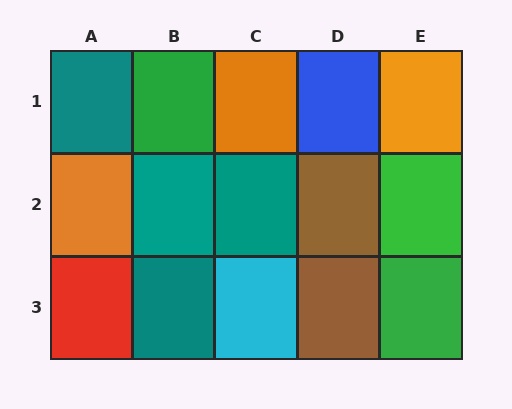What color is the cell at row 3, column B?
Teal.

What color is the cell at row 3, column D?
Brown.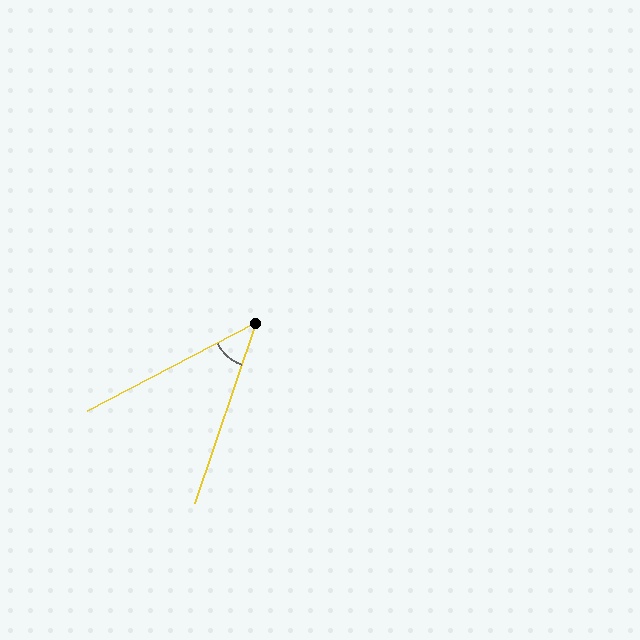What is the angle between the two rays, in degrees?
Approximately 44 degrees.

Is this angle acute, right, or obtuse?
It is acute.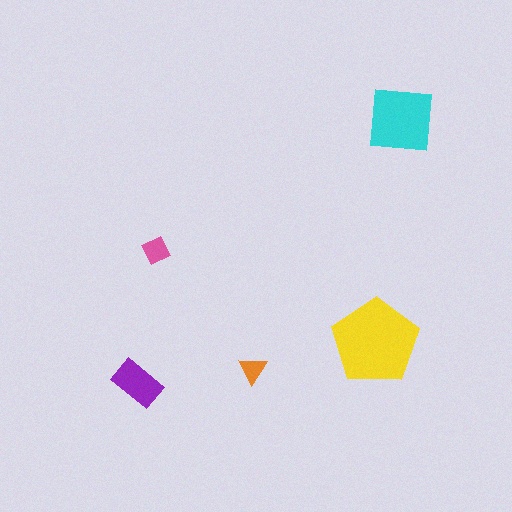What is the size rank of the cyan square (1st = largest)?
2nd.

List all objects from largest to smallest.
The yellow pentagon, the cyan square, the purple rectangle, the pink diamond, the orange triangle.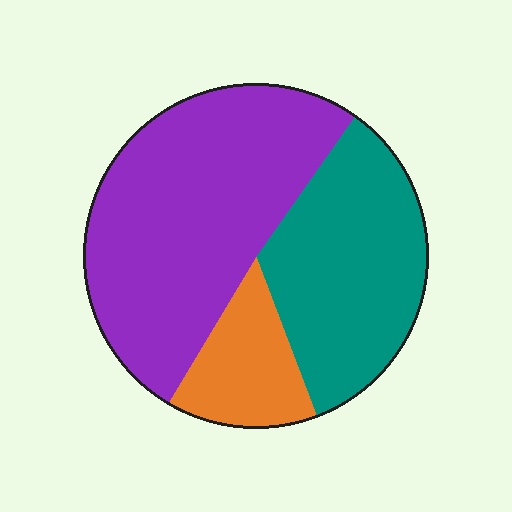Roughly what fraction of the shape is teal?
Teal takes up about one third (1/3) of the shape.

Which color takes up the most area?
Purple, at roughly 50%.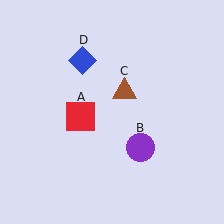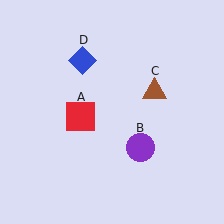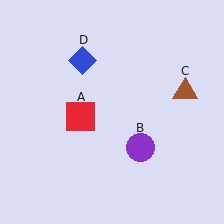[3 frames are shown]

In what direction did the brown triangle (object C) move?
The brown triangle (object C) moved right.